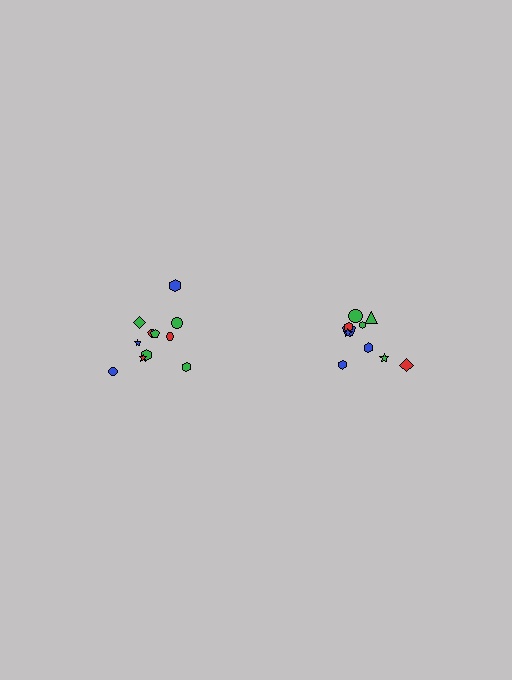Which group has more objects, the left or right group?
The left group.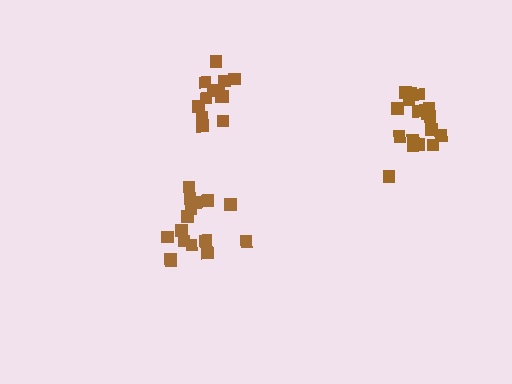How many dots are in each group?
Group 1: 13 dots, Group 2: 16 dots, Group 3: 17 dots (46 total).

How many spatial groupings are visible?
There are 3 spatial groupings.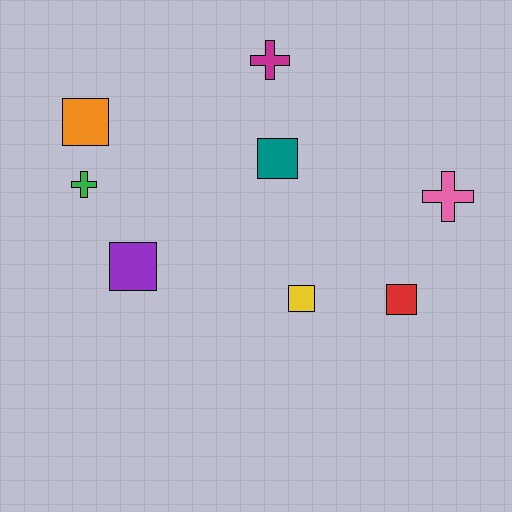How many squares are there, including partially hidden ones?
There are 5 squares.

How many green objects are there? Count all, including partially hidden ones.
There is 1 green object.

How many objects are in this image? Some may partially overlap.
There are 8 objects.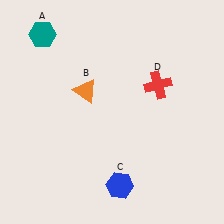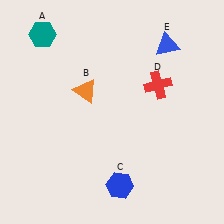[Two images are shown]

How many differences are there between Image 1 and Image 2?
There is 1 difference between the two images.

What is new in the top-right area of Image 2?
A blue triangle (E) was added in the top-right area of Image 2.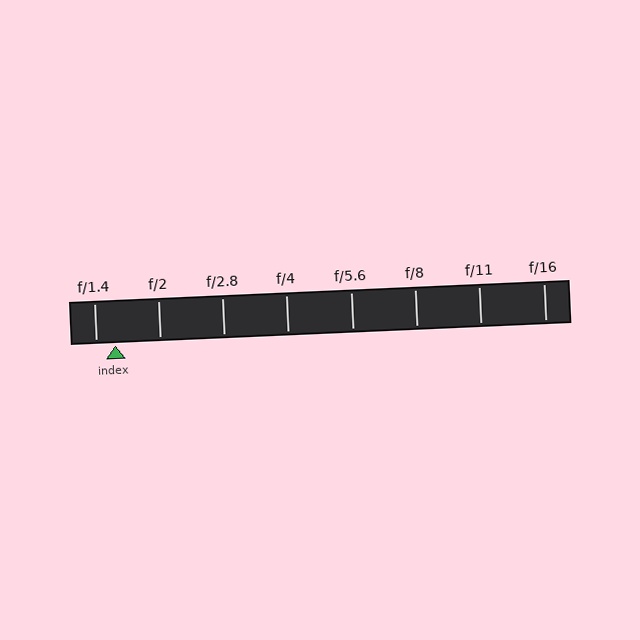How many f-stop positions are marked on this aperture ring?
There are 8 f-stop positions marked.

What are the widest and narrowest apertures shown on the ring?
The widest aperture shown is f/1.4 and the narrowest is f/16.